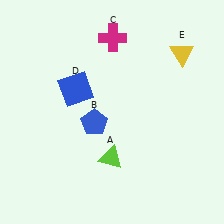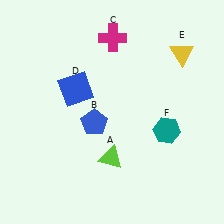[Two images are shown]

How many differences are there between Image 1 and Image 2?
There is 1 difference between the two images.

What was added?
A teal hexagon (F) was added in Image 2.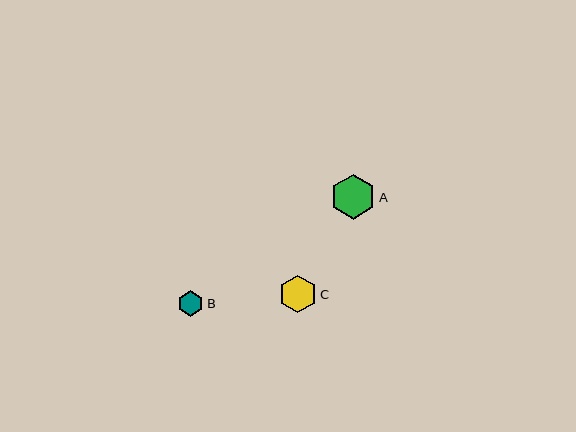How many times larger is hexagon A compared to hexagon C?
Hexagon A is approximately 1.2 times the size of hexagon C.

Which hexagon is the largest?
Hexagon A is the largest with a size of approximately 45 pixels.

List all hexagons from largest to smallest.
From largest to smallest: A, C, B.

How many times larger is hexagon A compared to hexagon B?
Hexagon A is approximately 1.8 times the size of hexagon B.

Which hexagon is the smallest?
Hexagon B is the smallest with a size of approximately 25 pixels.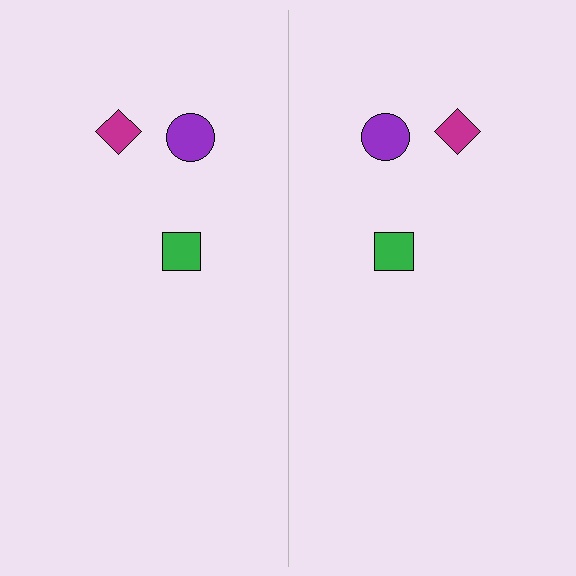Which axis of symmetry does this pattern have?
The pattern has a vertical axis of symmetry running through the center of the image.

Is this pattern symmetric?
Yes, this pattern has bilateral (reflection) symmetry.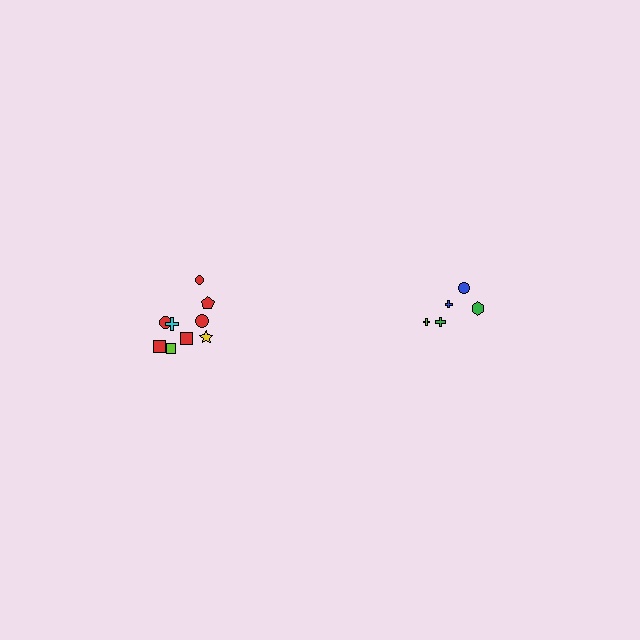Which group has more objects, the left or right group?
The left group.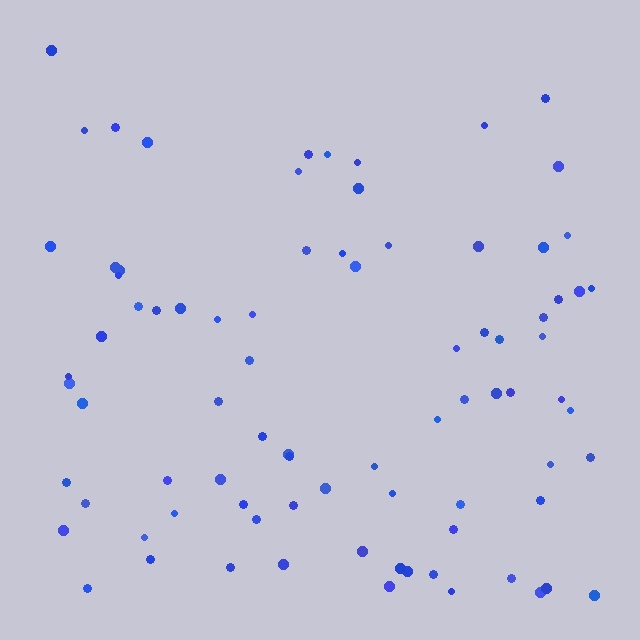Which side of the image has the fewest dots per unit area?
The top.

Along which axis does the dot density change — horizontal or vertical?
Vertical.